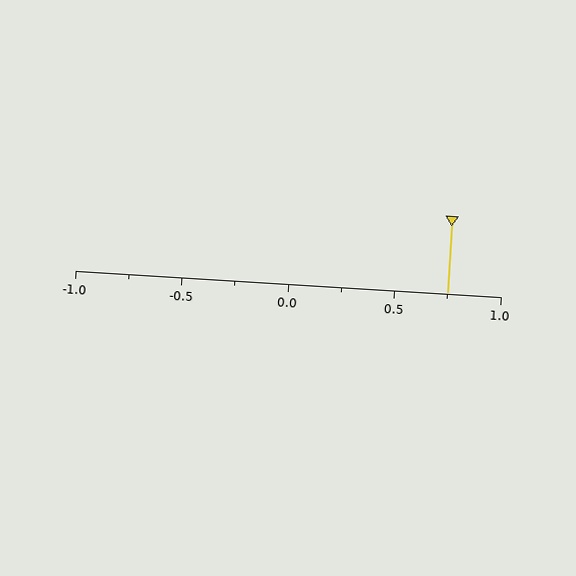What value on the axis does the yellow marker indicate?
The marker indicates approximately 0.75.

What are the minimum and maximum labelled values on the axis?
The axis runs from -1.0 to 1.0.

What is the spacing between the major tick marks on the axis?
The major ticks are spaced 0.5 apart.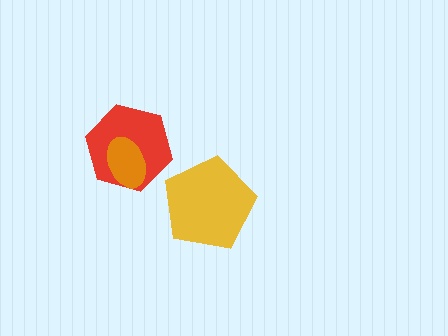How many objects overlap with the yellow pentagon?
0 objects overlap with the yellow pentagon.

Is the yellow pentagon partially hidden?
No, no other shape covers it.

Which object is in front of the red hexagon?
The orange ellipse is in front of the red hexagon.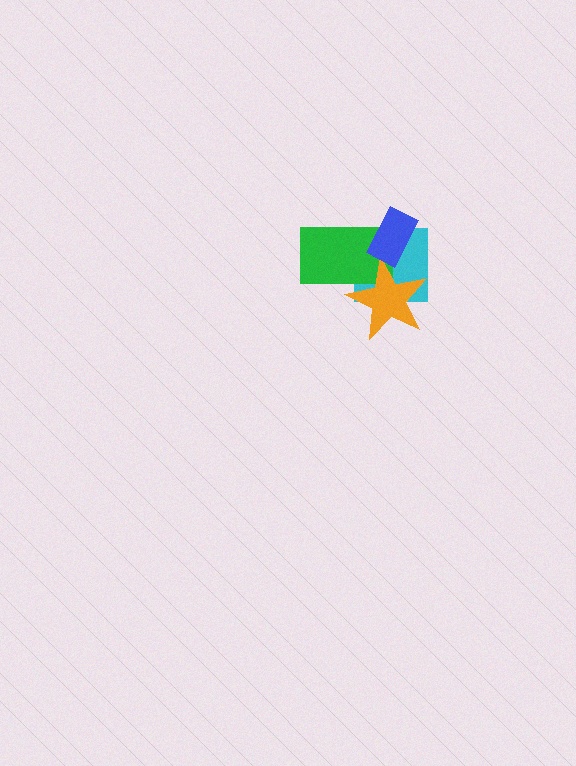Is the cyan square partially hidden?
Yes, it is partially covered by another shape.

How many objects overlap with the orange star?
2 objects overlap with the orange star.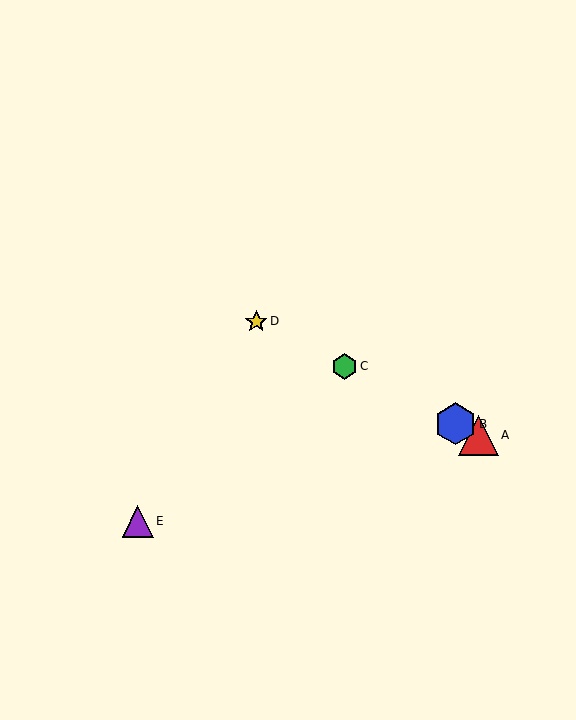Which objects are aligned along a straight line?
Objects A, B, C, D are aligned along a straight line.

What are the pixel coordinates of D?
Object D is at (256, 321).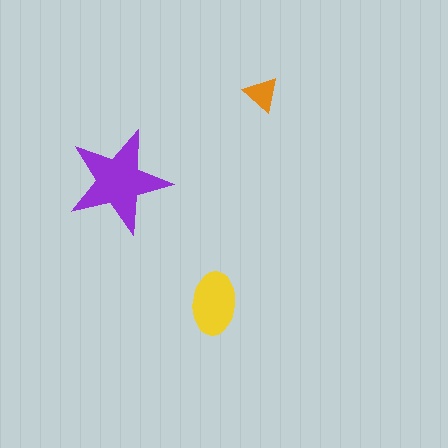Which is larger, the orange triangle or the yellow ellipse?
The yellow ellipse.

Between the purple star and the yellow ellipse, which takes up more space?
The purple star.